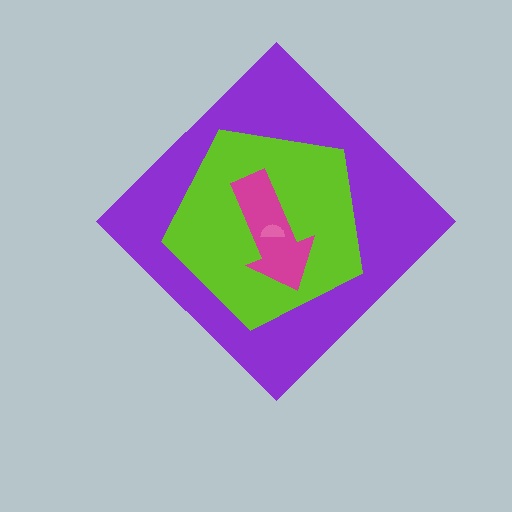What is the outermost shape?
The purple diamond.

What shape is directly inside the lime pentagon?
The magenta arrow.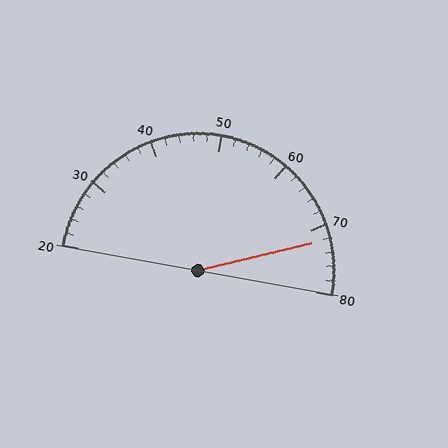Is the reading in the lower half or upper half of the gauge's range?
The reading is in the upper half of the range (20 to 80).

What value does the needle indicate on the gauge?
The needle indicates approximately 72.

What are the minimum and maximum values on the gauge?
The gauge ranges from 20 to 80.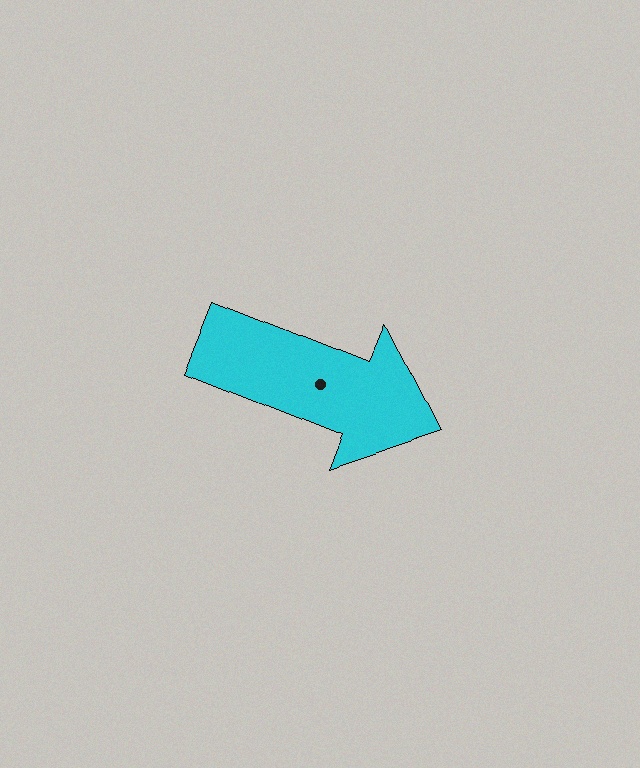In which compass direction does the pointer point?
East.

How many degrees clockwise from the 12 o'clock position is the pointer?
Approximately 112 degrees.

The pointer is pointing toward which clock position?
Roughly 4 o'clock.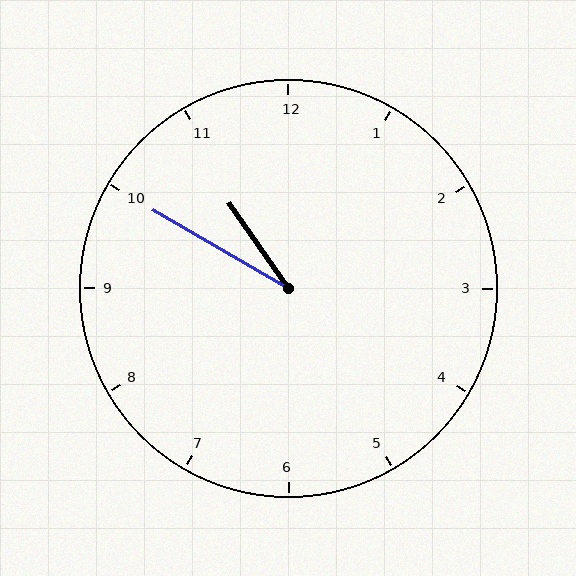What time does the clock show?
10:50.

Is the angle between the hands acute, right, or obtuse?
It is acute.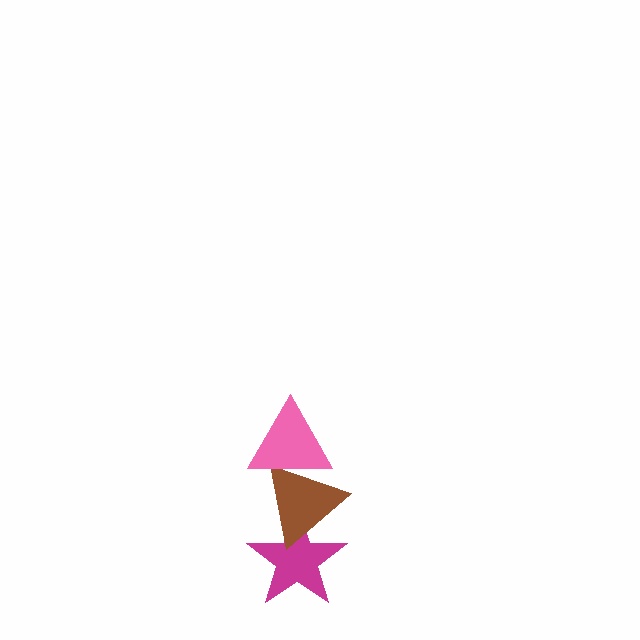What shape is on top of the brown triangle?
The pink triangle is on top of the brown triangle.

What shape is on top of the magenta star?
The brown triangle is on top of the magenta star.